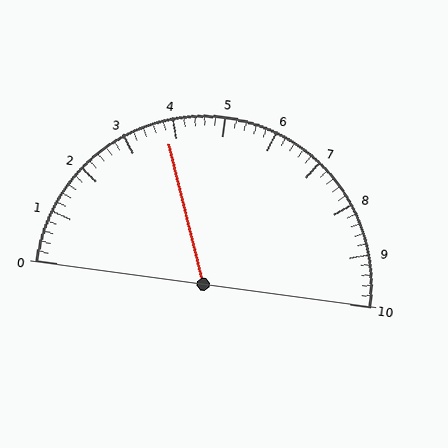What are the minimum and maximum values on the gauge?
The gauge ranges from 0 to 10.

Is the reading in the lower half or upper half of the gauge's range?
The reading is in the lower half of the range (0 to 10).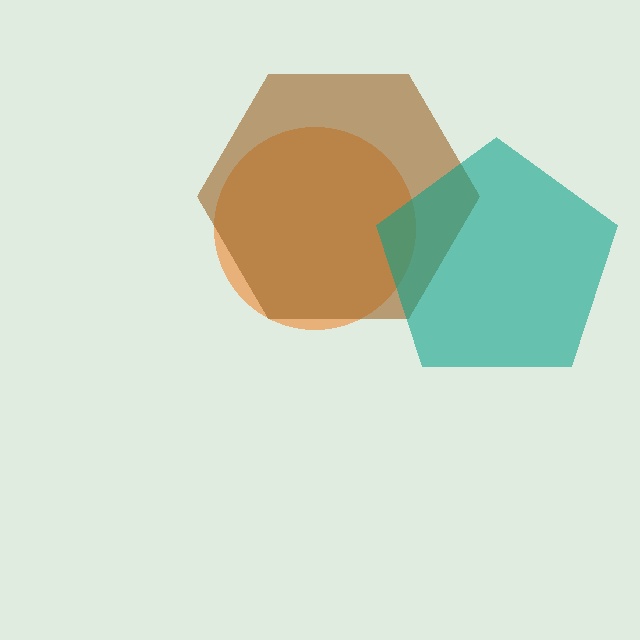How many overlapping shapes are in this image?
There are 3 overlapping shapes in the image.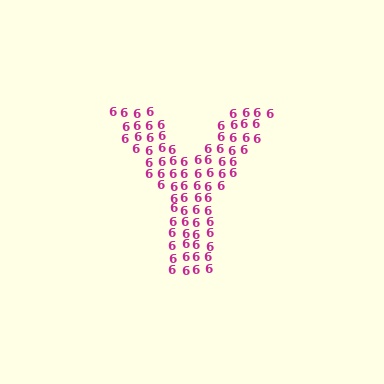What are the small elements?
The small elements are digit 6's.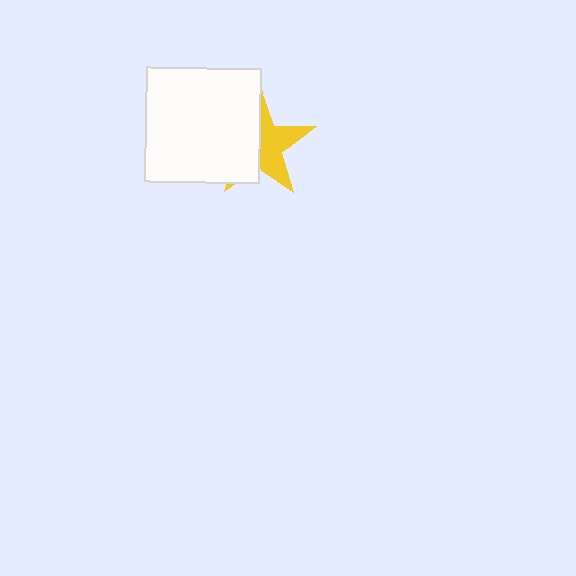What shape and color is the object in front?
The object in front is a white square.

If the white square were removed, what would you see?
You would see the complete yellow star.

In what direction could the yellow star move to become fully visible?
The yellow star could move right. That would shift it out from behind the white square entirely.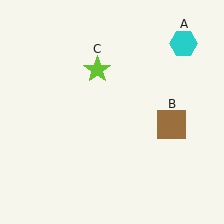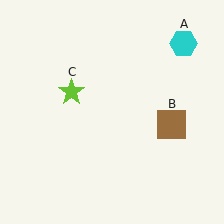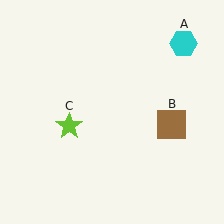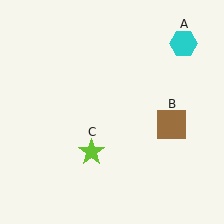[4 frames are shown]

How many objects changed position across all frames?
1 object changed position: lime star (object C).